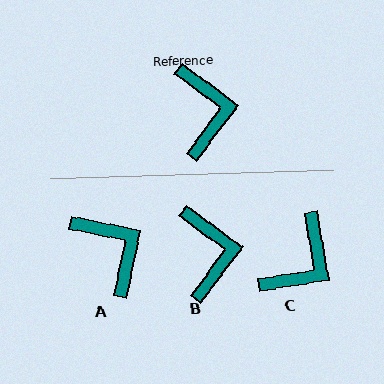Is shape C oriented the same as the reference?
No, it is off by about 44 degrees.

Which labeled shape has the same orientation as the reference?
B.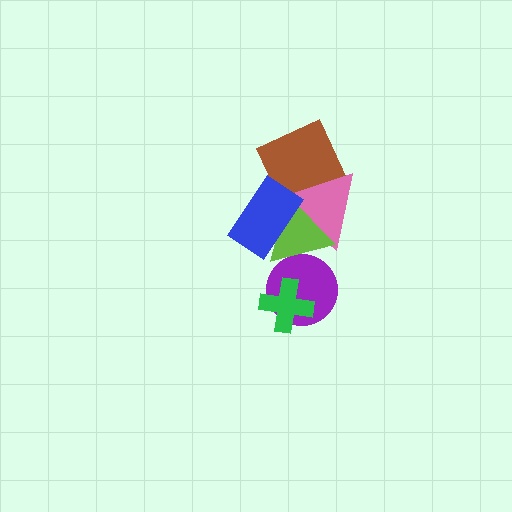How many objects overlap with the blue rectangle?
3 objects overlap with the blue rectangle.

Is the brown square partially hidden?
Yes, it is partially covered by another shape.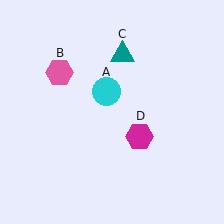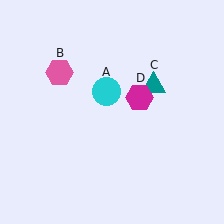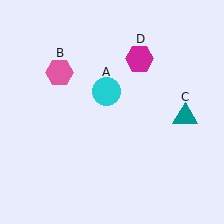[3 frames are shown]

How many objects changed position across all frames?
2 objects changed position: teal triangle (object C), magenta hexagon (object D).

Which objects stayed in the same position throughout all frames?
Cyan circle (object A) and pink hexagon (object B) remained stationary.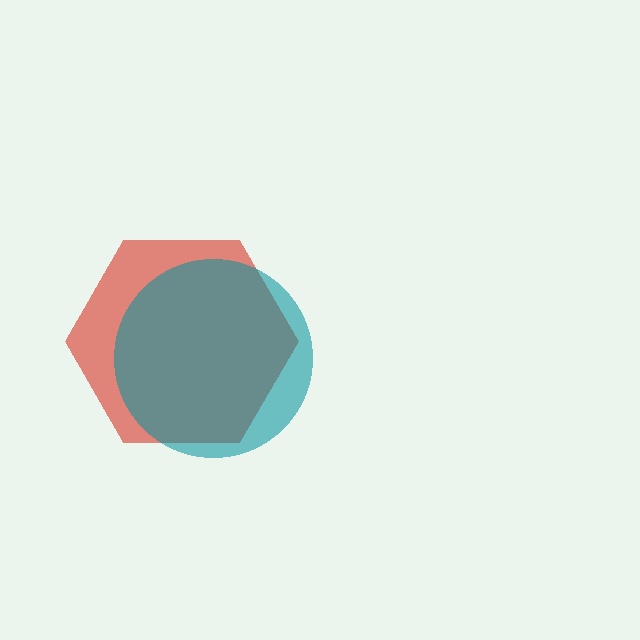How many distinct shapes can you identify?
There are 2 distinct shapes: a red hexagon, a teal circle.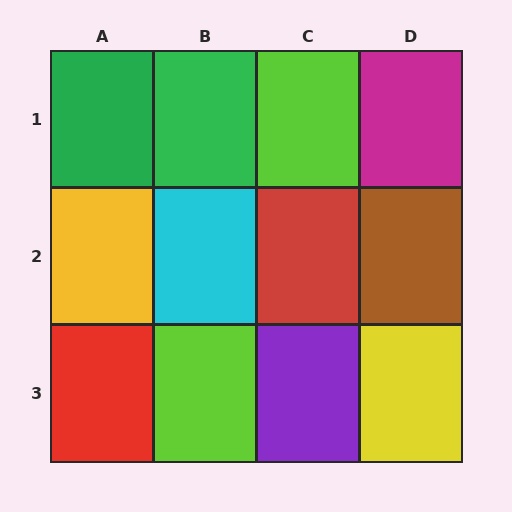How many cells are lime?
2 cells are lime.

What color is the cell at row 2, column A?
Yellow.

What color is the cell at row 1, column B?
Green.